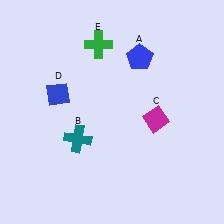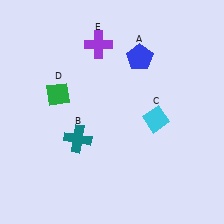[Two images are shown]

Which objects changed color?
C changed from magenta to cyan. D changed from blue to green. E changed from green to purple.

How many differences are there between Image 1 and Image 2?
There are 3 differences between the two images.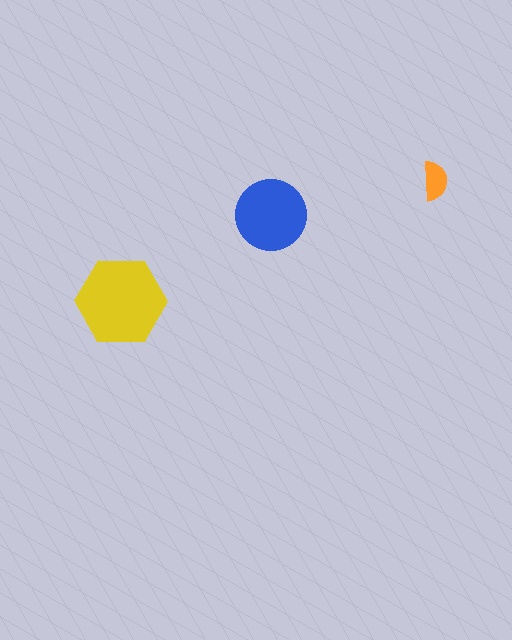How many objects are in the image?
There are 3 objects in the image.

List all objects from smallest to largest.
The orange semicircle, the blue circle, the yellow hexagon.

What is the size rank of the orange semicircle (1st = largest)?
3rd.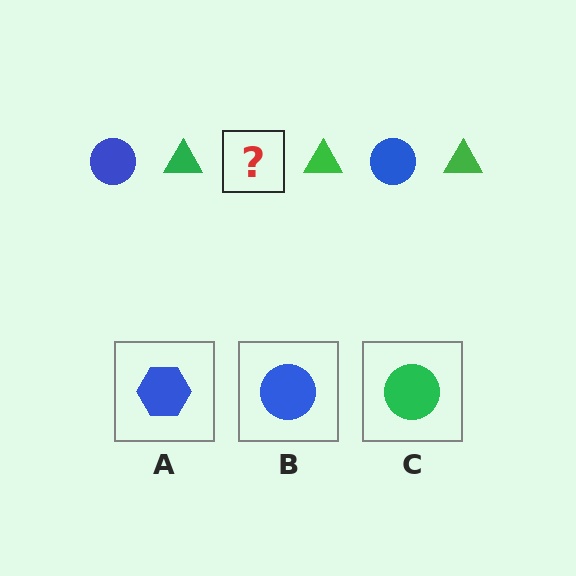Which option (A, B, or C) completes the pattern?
B.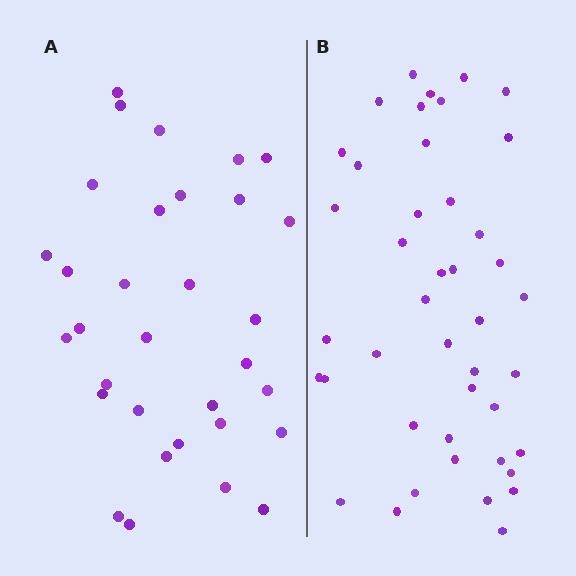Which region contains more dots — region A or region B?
Region B (the right region) has more dots.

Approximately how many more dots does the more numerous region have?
Region B has roughly 12 or so more dots than region A.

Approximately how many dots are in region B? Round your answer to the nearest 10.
About 40 dots. (The exact count is 43, which rounds to 40.)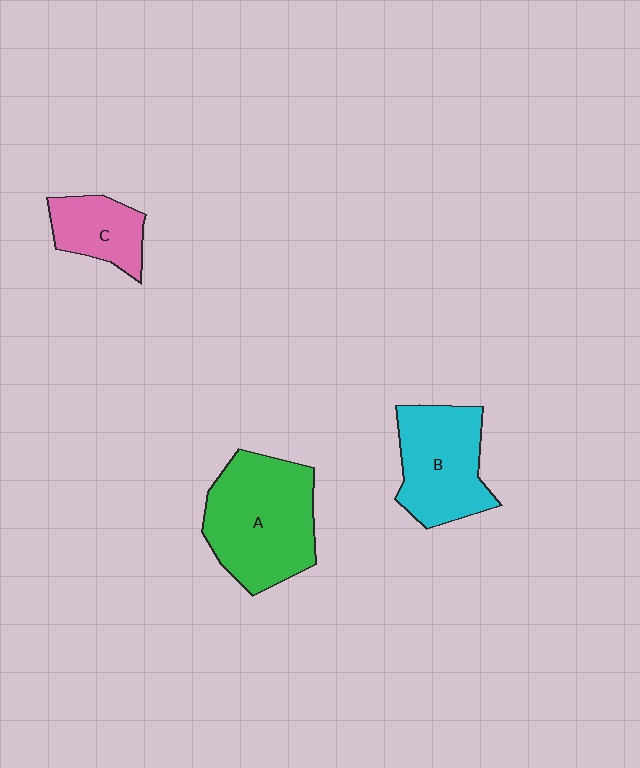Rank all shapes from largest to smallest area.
From largest to smallest: A (green), B (cyan), C (pink).